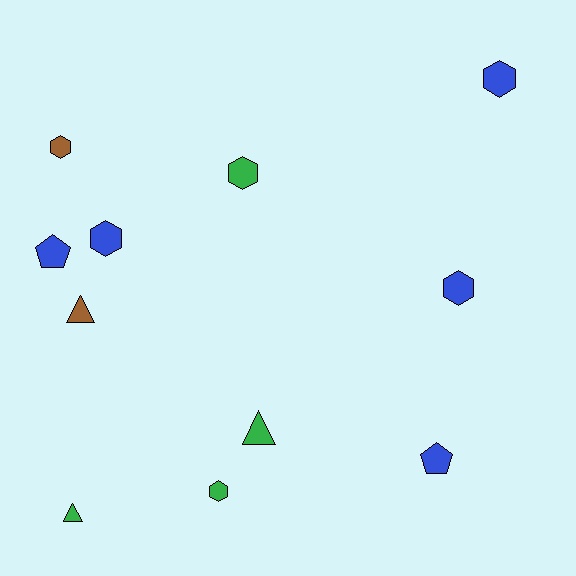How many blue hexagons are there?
There are 3 blue hexagons.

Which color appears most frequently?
Blue, with 5 objects.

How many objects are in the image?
There are 11 objects.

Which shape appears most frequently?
Hexagon, with 6 objects.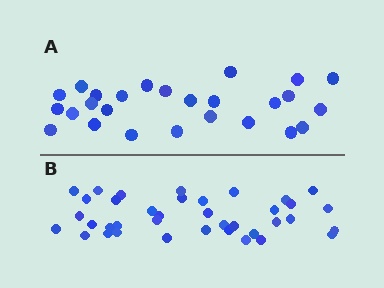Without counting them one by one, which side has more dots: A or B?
Region B (the bottom region) has more dots.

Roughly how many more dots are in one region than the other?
Region B has roughly 12 or so more dots than region A.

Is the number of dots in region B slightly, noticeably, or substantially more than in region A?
Region B has substantially more. The ratio is roughly 1.5 to 1.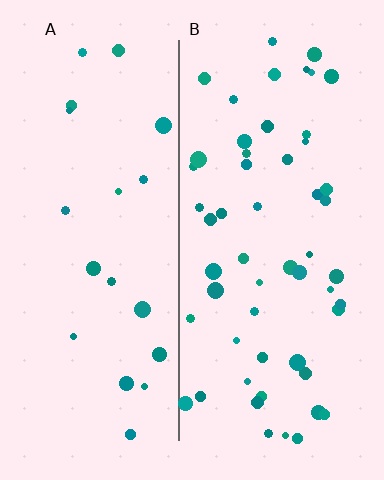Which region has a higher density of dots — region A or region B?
B (the right).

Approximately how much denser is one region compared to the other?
Approximately 2.7× — region B over region A.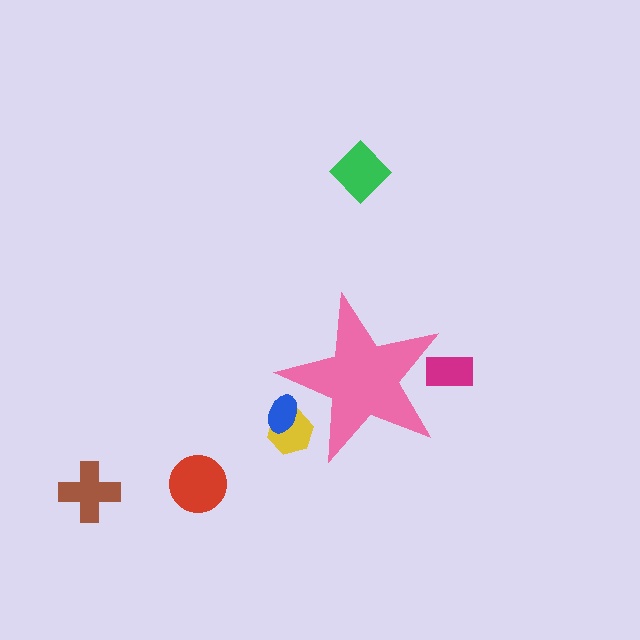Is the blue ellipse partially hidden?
Yes, the blue ellipse is partially hidden behind the pink star.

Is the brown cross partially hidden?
No, the brown cross is fully visible.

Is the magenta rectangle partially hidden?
Yes, the magenta rectangle is partially hidden behind the pink star.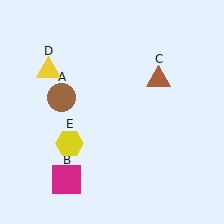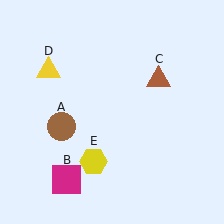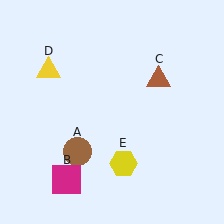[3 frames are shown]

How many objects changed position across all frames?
2 objects changed position: brown circle (object A), yellow hexagon (object E).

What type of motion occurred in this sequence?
The brown circle (object A), yellow hexagon (object E) rotated counterclockwise around the center of the scene.